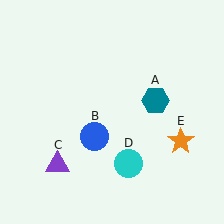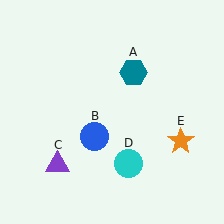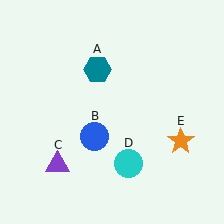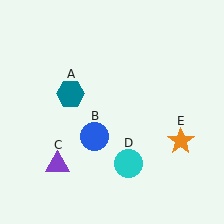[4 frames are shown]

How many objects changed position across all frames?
1 object changed position: teal hexagon (object A).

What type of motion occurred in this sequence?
The teal hexagon (object A) rotated counterclockwise around the center of the scene.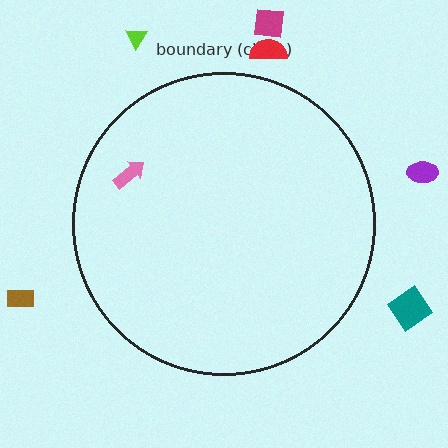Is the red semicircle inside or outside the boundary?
Outside.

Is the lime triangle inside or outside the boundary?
Outside.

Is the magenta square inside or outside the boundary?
Outside.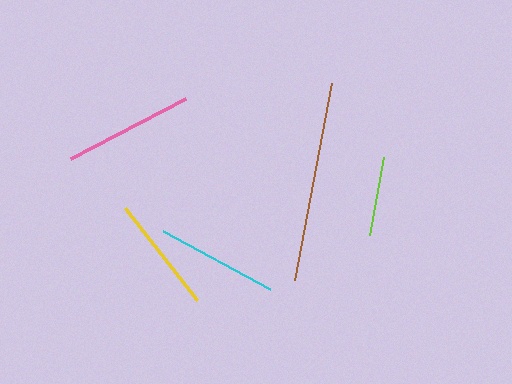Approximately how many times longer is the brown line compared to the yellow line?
The brown line is approximately 1.7 times the length of the yellow line.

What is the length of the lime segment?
The lime segment is approximately 80 pixels long.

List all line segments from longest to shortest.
From longest to shortest: brown, pink, cyan, yellow, lime.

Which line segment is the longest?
The brown line is the longest at approximately 200 pixels.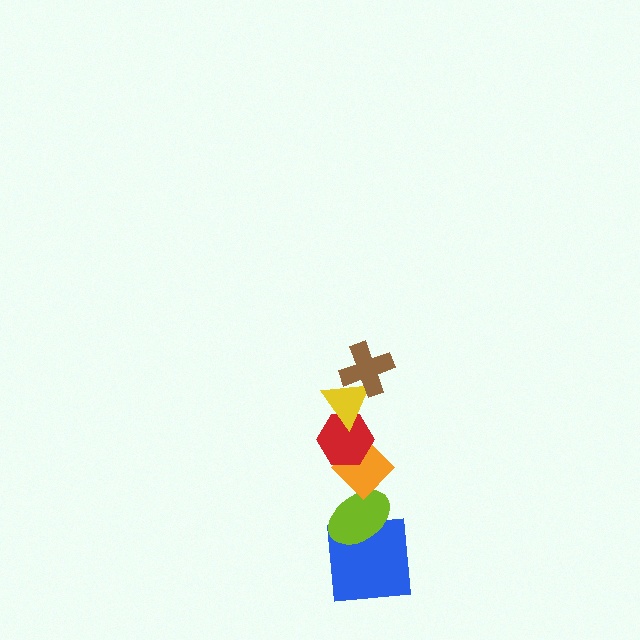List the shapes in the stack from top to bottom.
From top to bottom: the brown cross, the yellow triangle, the red hexagon, the orange diamond, the lime ellipse, the blue square.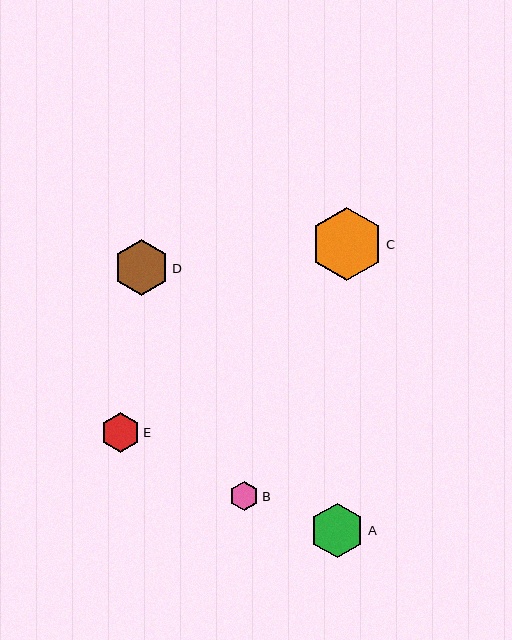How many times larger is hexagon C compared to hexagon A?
Hexagon C is approximately 1.3 times the size of hexagon A.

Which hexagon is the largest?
Hexagon C is the largest with a size of approximately 73 pixels.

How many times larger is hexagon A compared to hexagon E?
Hexagon A is approximately 1.4 times the size of hexagon E.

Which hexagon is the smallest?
Hexagon B is the smallest with a size of approximately 30 pixels.